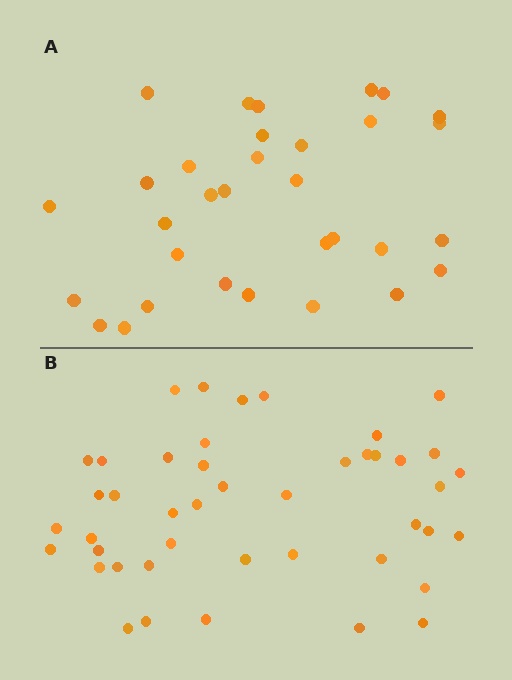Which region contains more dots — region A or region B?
Region B (the bottom region) has more dots.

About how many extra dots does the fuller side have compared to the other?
Region B has roughly 12 or so more dots than region A.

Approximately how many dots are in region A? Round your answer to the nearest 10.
About 30 dots. (The exact count is 32, which rounds to 30.)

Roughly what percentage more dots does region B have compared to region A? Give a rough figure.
About 40% more.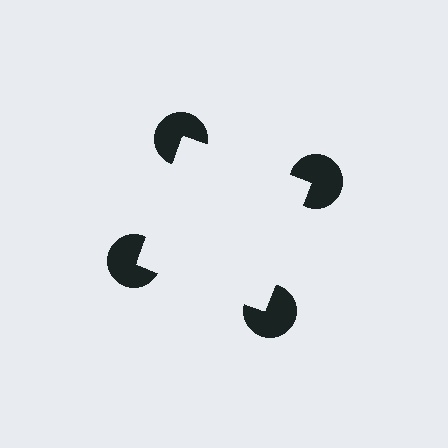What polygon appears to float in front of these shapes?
An illusory square — its edges are inferred from the aligned wedge cuts in the pac-man discs, not physically drawn.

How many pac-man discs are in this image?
There are 4 — one at each vertex of the illusory square.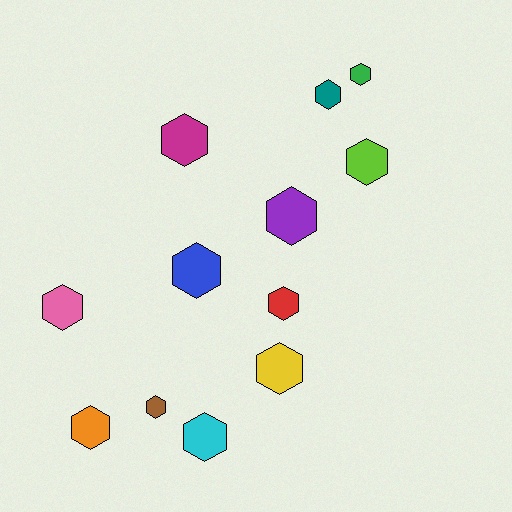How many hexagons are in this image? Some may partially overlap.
There are 12 hexagons.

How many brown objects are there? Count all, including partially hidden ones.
There is 1 brown object.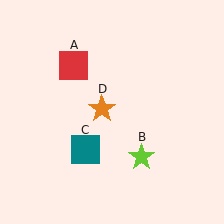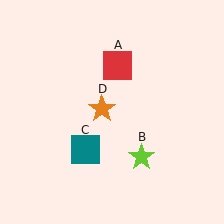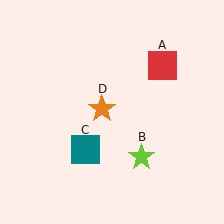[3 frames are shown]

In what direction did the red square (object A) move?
The red square (object A) moved right.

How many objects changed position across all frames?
1 object changed position: red square (object A).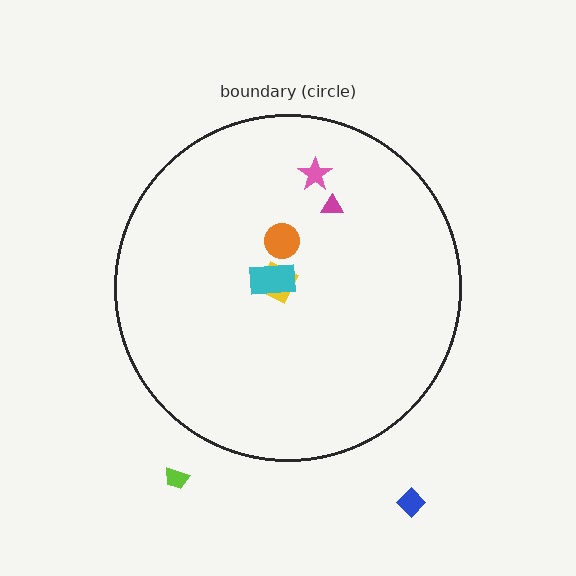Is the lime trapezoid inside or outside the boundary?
Outside.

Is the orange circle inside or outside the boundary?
Inside.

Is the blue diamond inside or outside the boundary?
Outside.